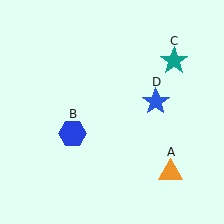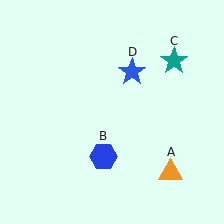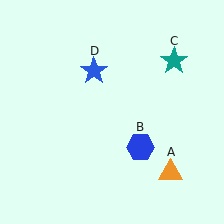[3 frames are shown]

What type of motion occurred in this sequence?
The blue hexagon (object B), blue star (object D) rotated counterclockwise around the center of the scene.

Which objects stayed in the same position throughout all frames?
Orange triangle (object A) and teal star (object C) remained stationary.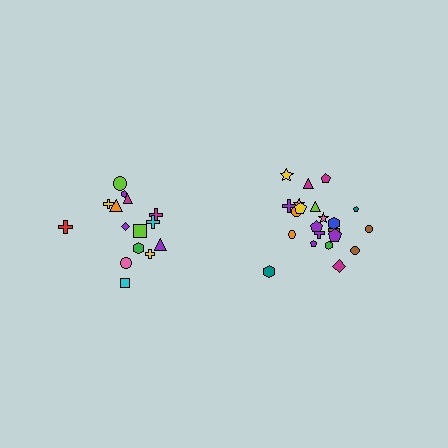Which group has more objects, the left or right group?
The right group.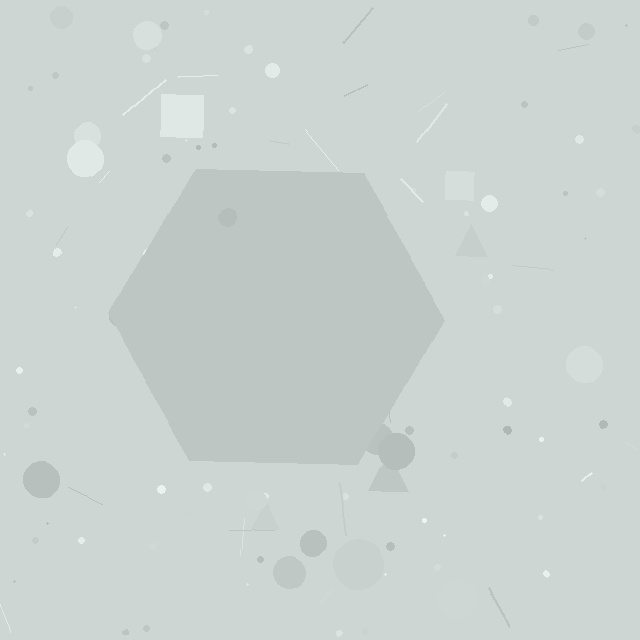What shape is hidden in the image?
A hexagon is hidden in the image.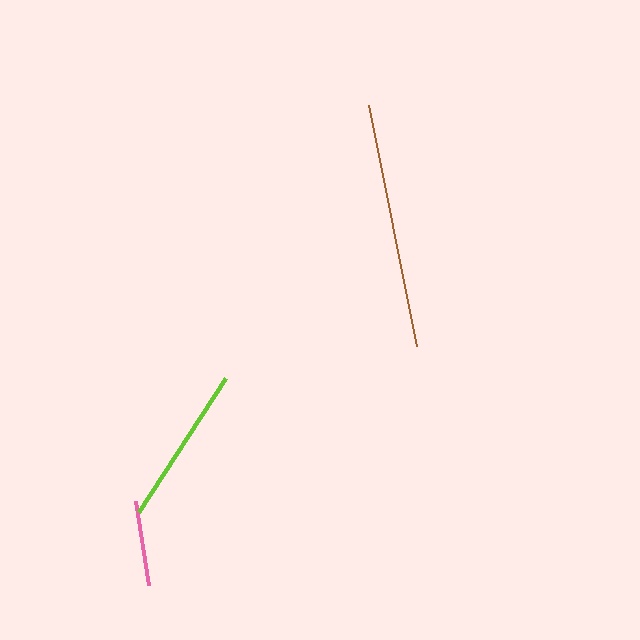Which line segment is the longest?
The brown line is the longest at approximately 245 pixels.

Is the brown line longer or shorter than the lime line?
The brown line is longer than the lime line.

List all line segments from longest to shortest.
From longest to shortest: brown, lime, pink.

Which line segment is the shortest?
The pink line is the shortest at approximately 85 pixels.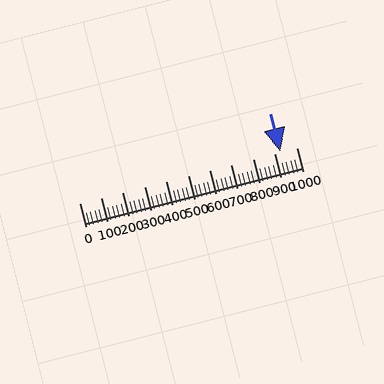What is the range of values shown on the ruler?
The ruler shows values from 0 to 1000.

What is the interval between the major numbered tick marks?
The major tick marks are spaced 100 units apart.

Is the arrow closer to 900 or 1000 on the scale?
The arrow is closer to 900.